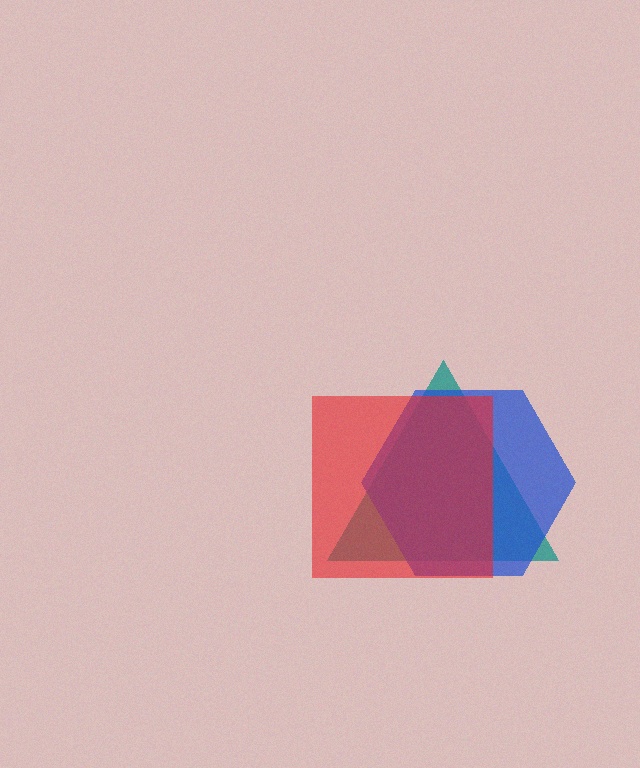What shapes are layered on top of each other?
The layered shapes are: a teal triangle, a blue hexagon, a red square.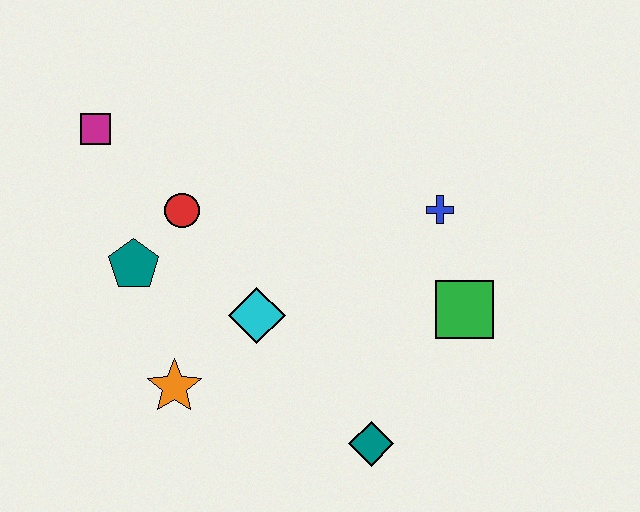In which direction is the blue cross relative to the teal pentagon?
The blue cross is to the right of the teal pentagon.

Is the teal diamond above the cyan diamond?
No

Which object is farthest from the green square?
The magenta square is farthest from the green square.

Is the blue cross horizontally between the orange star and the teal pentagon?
No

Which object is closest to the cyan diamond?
The orange star is closest to the cyan diamond.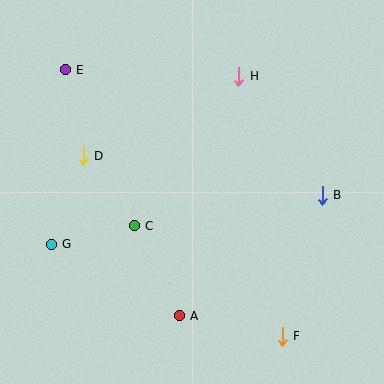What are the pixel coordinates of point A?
Point A is at (179, 316).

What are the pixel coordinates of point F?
Point F is at (282, 336).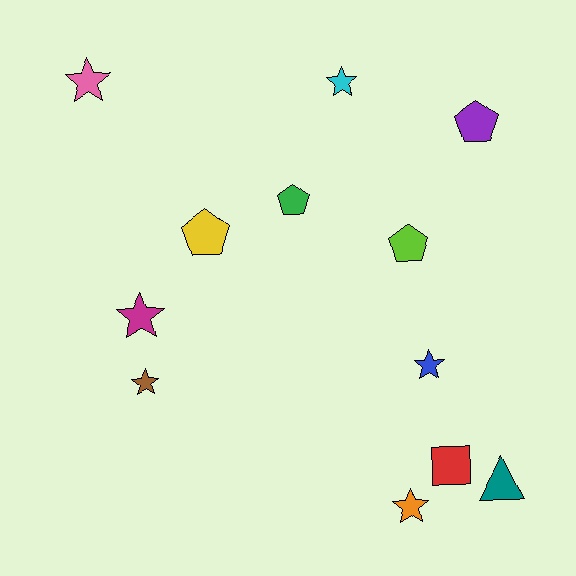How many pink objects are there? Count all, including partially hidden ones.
There is 1 pink object.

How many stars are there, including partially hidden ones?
There are 6 stars.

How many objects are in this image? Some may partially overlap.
There are 12 objects.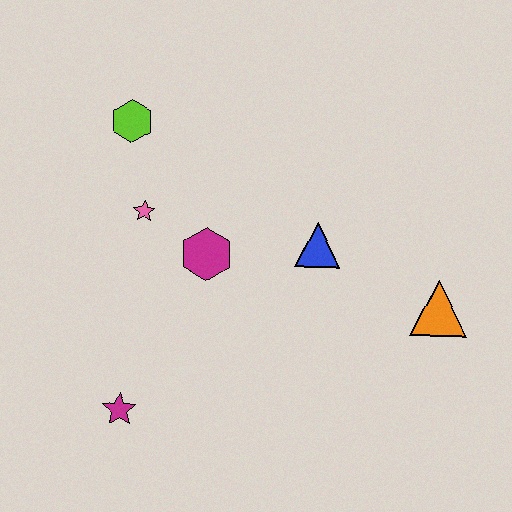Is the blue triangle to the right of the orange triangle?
No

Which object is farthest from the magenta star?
The orange triangle is farthest from the magenta star.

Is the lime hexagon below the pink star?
No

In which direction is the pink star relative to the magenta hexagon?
The pink star is to the left of the magenta hexagon.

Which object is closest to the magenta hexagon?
The pink star is closest to the magenta hexagon.